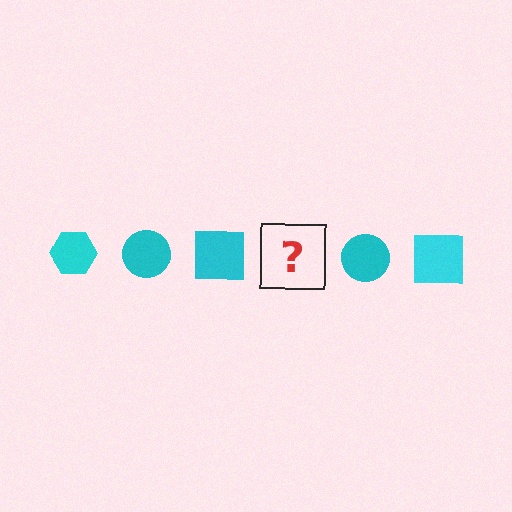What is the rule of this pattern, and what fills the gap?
The rule is that the pattern cycles through hexagon, circle, square shapes in cyan. The gap should be filled with a cyan hexagon.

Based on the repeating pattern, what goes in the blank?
The blank should be a cyan hexagon.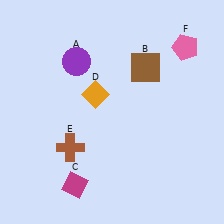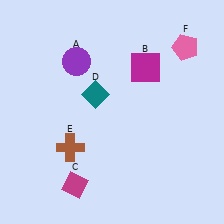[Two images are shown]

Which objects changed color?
B changed from brown to magenta. D changed from orange to teal.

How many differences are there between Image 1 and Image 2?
There are 2 differences between the two images.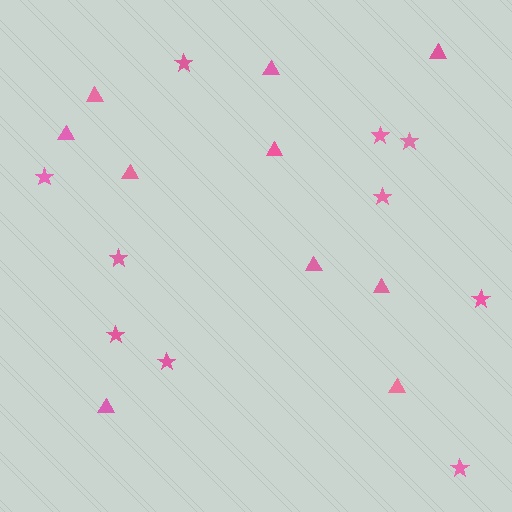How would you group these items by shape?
There are 2 groups: one group of triangles (10) and one group of stars (10).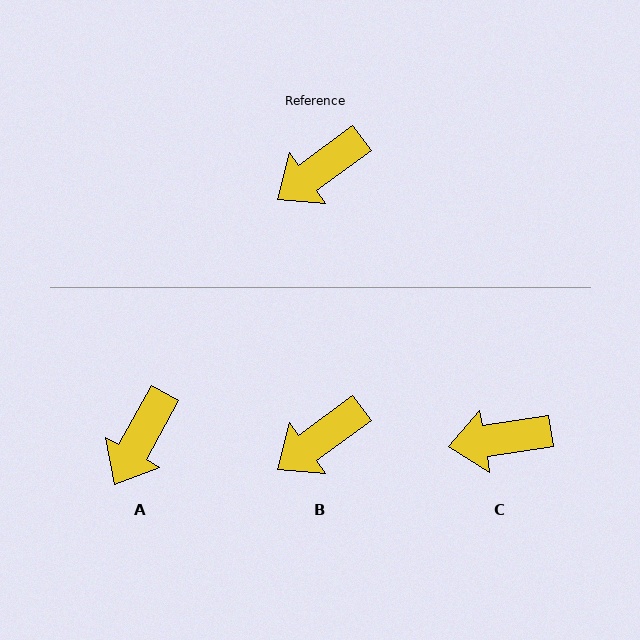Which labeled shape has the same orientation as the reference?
B.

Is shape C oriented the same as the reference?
No, it is off by about 27 degrees.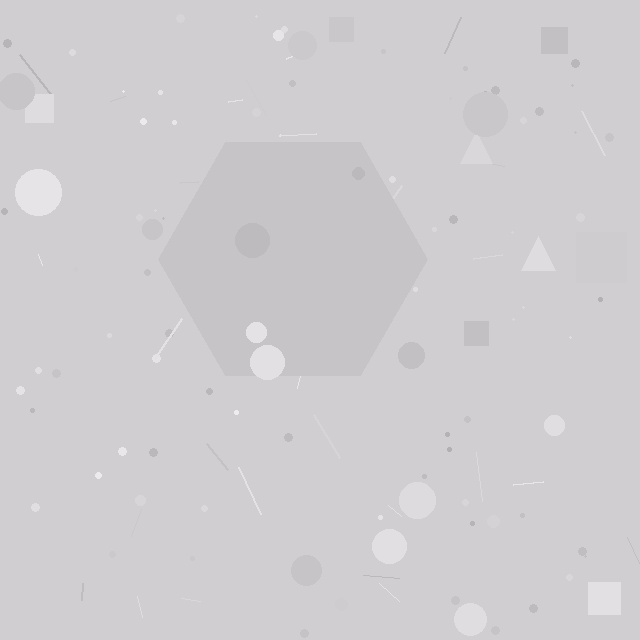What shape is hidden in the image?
A hexagon is hidden in the image.